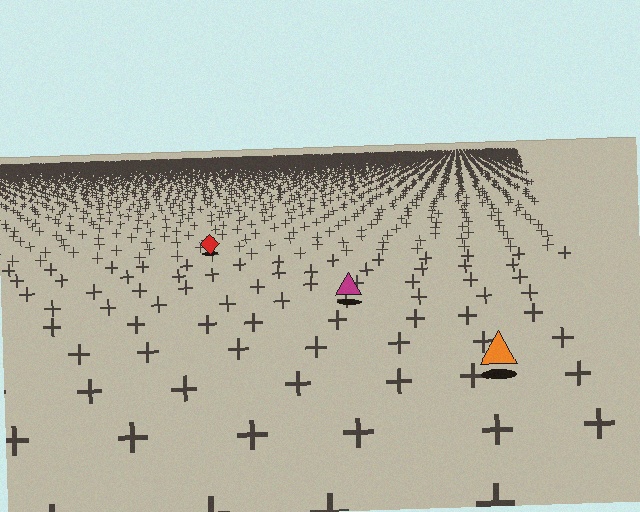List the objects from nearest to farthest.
From nearest to farthest: the orange triangle, the magenta triangle, the red diamond.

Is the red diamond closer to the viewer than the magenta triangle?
No. The magenta triangle is closer — you can tell from the texture gradient: the ground texture is coarser near it.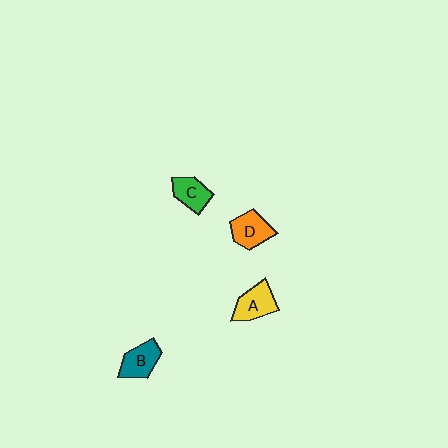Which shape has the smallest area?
Shape C (green).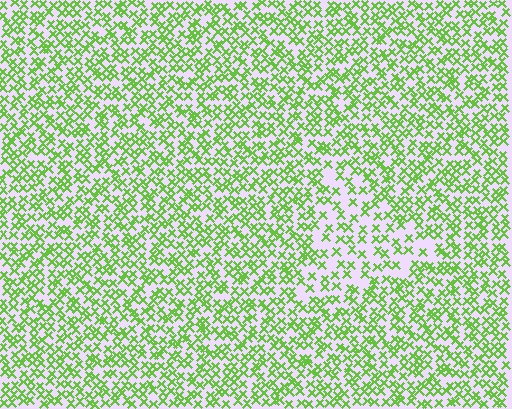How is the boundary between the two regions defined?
The boundary is defined by a change in element density (approximately 1.8x ratio). All elements are the same color, size, and shape.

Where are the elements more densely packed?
The elements are more densely packed outside the triangle boundary.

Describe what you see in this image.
The image contains small lime elements arranged at two different densities. A triangle-shaped region is visible where the elements are less densely packed than the surrounding area.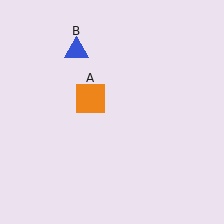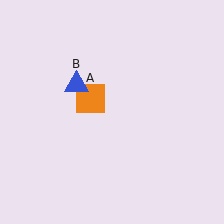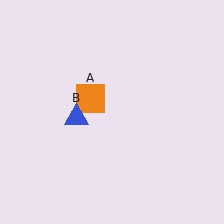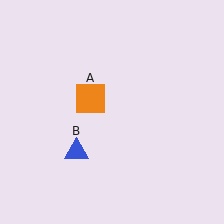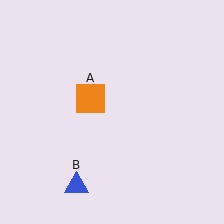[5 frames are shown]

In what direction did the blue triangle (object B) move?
The blue triangle (object B) moved down.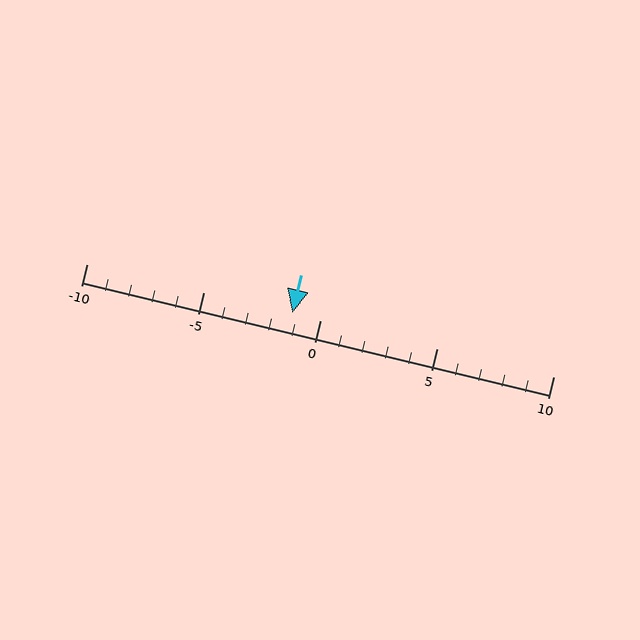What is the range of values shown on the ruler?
The ruler shows values from -10 to 10.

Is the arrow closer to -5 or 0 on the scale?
The arrow is closer to 0.